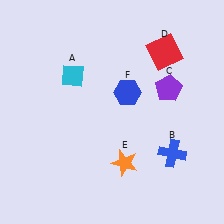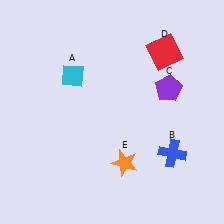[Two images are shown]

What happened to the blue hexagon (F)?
The blue hexagon (F) was removed in Image 2. It was in the top-right area of Image 1.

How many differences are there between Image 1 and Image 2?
There is 1 difference between the two images.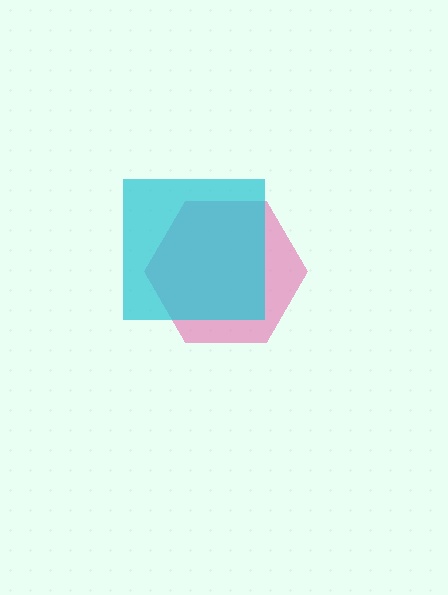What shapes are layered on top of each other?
The layered shapes are: a pink hexagon, a cyan square.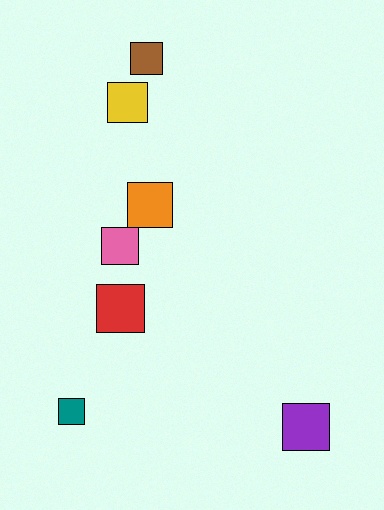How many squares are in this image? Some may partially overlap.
There are 7 squares.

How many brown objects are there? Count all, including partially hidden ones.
There is 1 brown object.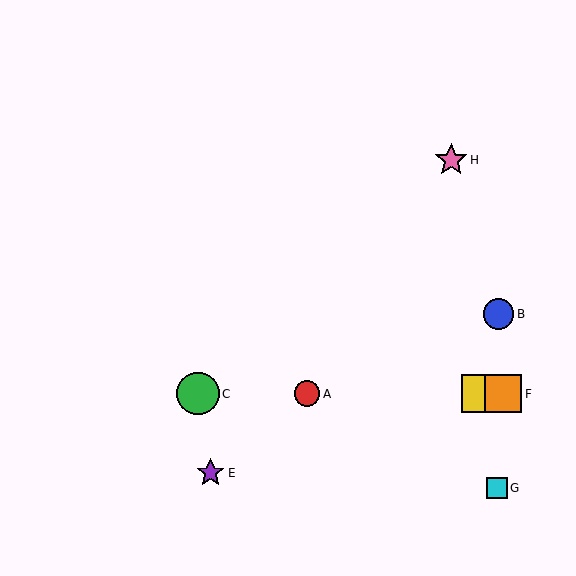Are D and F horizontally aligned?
Yes, both are at y≈394.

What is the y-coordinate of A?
Object A is at y≈394.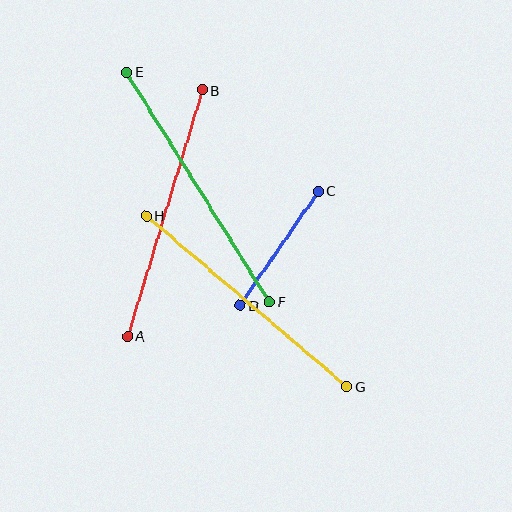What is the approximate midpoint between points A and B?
The midpoint is at approximately (165, 213) pixels.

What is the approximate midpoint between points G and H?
The midpoint is at approximately (247, 301) pixels.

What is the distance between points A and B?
The distance is approximately 258 pixels.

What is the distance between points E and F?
The distance is approximately 270 pixels.